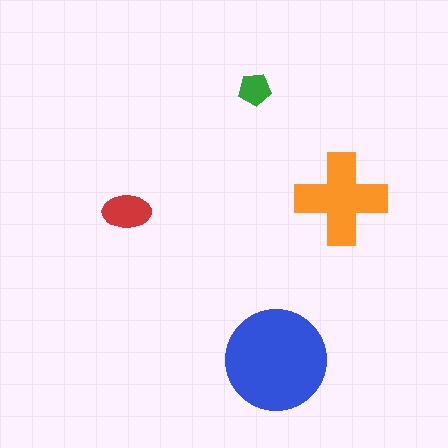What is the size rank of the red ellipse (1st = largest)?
3rd.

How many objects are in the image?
There are 4 objects in the image.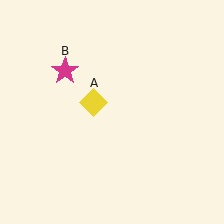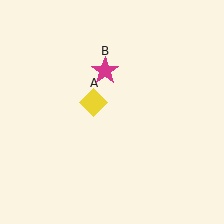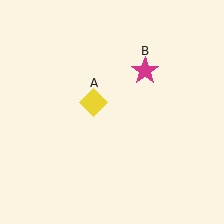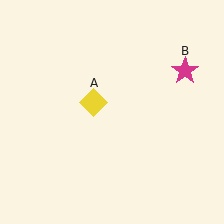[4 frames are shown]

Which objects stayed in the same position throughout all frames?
Yellow diamond (object A) remained stationary.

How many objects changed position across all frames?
1 object changed position: magenta star (object B).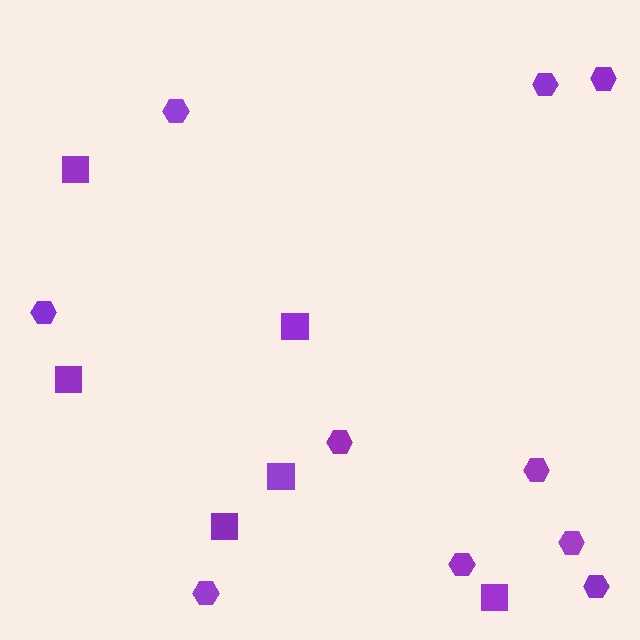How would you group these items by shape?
There are 2 groups: one group of hexagons (10) and one group of squares (6).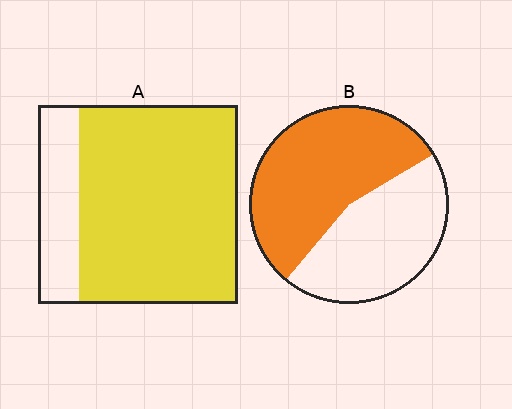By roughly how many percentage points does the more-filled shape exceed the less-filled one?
By roughly 25 percentage points (A over B).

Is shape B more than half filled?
Yes.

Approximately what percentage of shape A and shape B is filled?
A is approximately 80% and B is approximately 55%.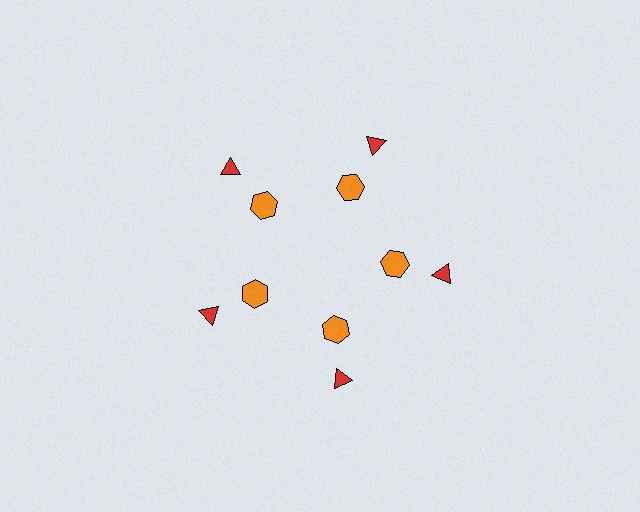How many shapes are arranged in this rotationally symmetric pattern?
There are 10 shapes, arranged in 5 groups of 2.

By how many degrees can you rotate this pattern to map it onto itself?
The pattern maps onto itself every 72 degrees of rotation.